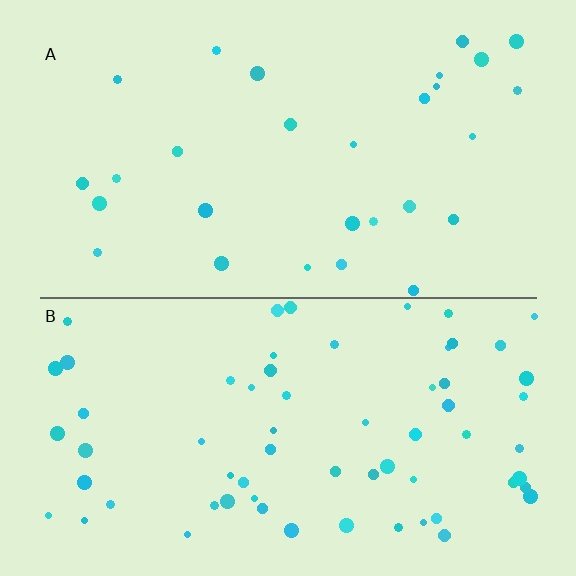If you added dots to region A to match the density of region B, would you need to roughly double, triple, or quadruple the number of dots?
Approximately double.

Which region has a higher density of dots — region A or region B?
B (the bottom).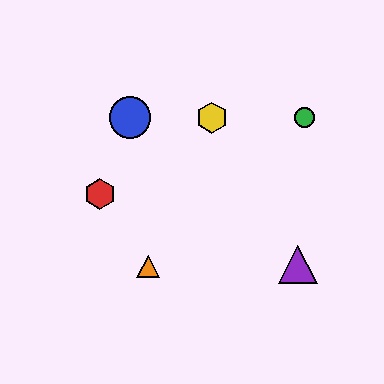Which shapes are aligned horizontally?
The blue circle, the green circle, the yellow hexagon are aligned horizontally.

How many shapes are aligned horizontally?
3 shapes (the blue circle, the green circle, the yellow hexagon) are aligned horizontally.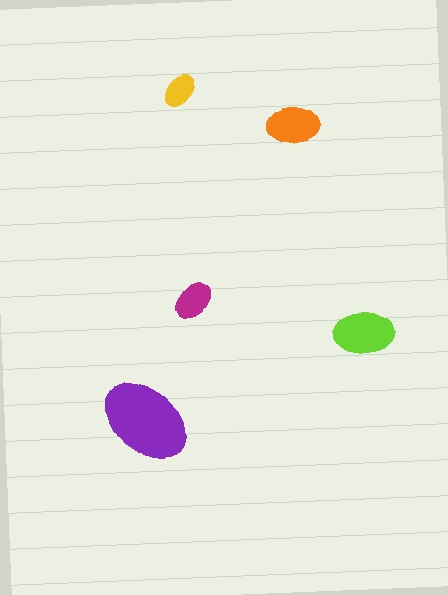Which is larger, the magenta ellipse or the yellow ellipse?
The magenta one.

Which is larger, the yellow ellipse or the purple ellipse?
The purple one.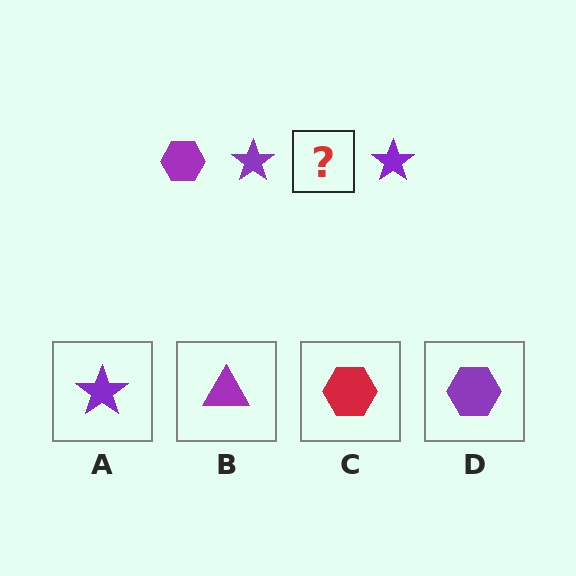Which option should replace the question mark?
Option D.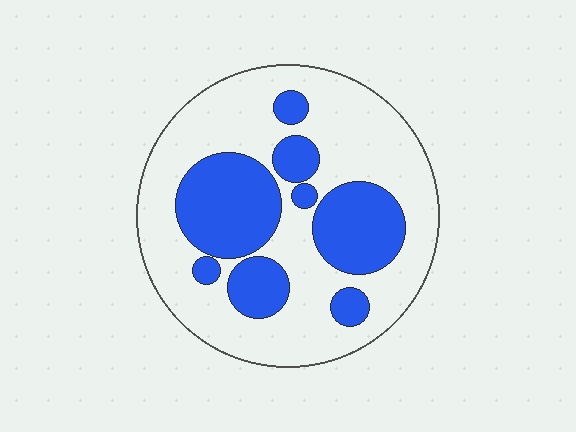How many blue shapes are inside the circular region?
8.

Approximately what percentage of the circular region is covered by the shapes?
Approximately 35%.